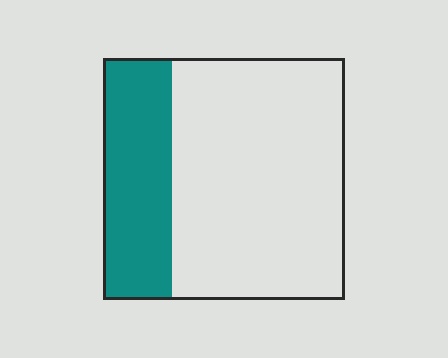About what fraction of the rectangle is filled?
About one quarter (1/4).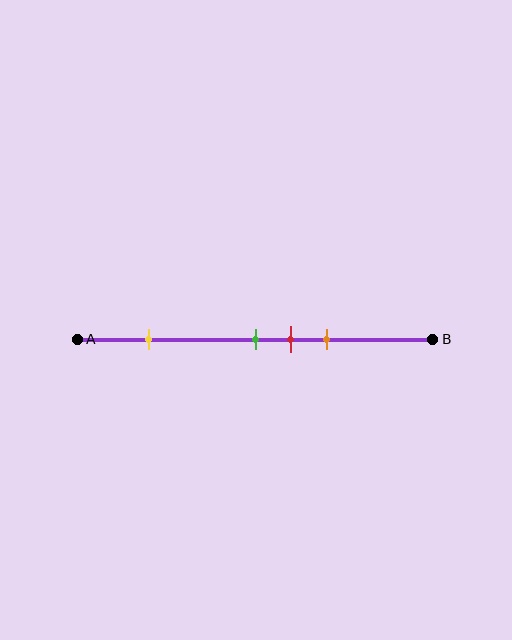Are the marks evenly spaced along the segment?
No, the marks are not evenly spaced.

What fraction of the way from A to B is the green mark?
The green mark is approximately 50% (0.5) of the way from A to B.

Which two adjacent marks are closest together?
The green and red marks are the closest adjacent pair.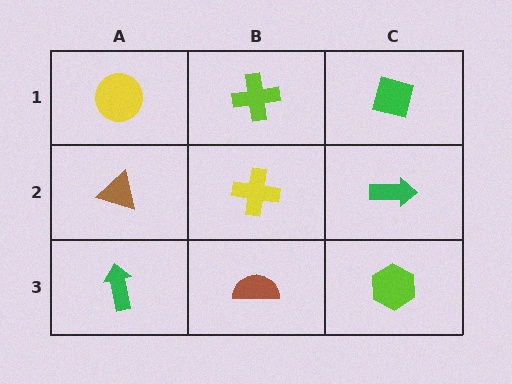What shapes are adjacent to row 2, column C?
A green square (row 1, column C), a lime hexagon (row 3, column C), a yellow cross (row 2, column B).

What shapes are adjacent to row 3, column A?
A brown triangle (row 2, column A), a brown semicircle (row 3, column B).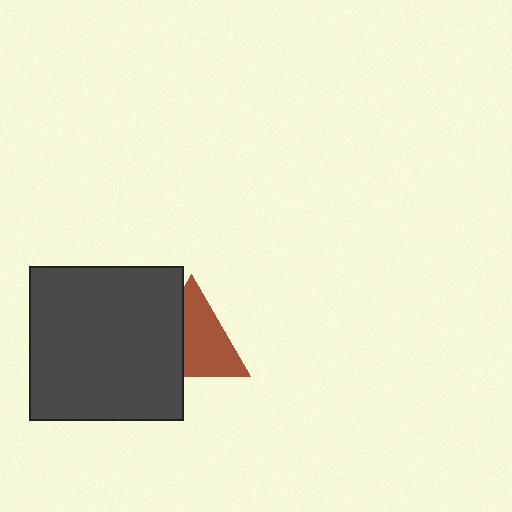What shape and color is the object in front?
The object in front is a dark gray square.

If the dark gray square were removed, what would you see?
You would see the complete brown triangle.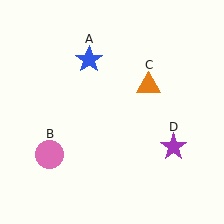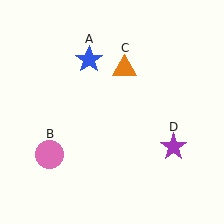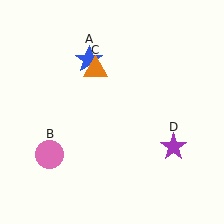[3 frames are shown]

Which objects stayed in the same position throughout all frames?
Blue star (object A) and pink circle (object B) and purple star (object D) remained stationary.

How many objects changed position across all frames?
1 object changed position: orange triangle (object C).